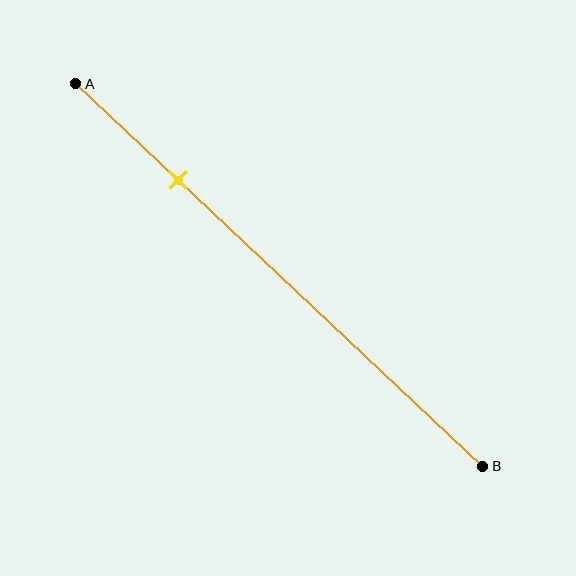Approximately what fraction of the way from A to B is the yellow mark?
The yellow mark is approximately 25% of the way from A to B.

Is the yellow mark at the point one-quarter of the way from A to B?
Yes, the mark is approximately at the one-quarter point.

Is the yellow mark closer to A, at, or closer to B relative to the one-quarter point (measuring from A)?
The yellow mark is approximately at the one-quarter point of segment AB.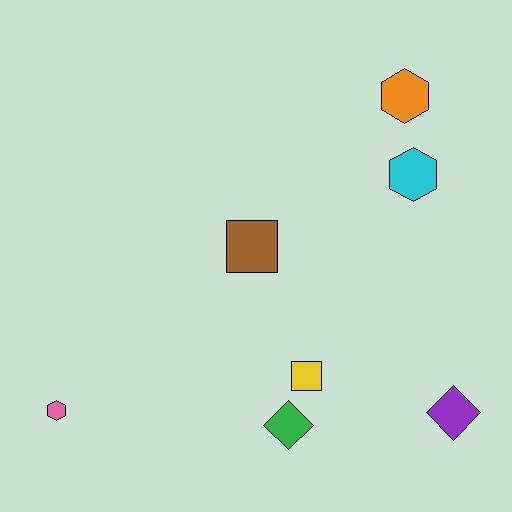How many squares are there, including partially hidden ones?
There are 2 squares.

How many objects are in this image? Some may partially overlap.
There are 7 objects.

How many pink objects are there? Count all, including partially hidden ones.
There is 1 pink object.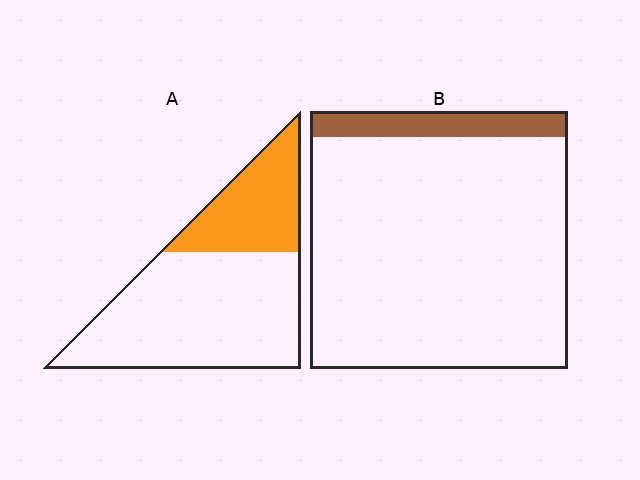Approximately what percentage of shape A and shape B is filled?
A is approximately 30% and B is approximately 10%.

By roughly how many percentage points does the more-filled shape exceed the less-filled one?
By roughly 20 percentage points (A over B).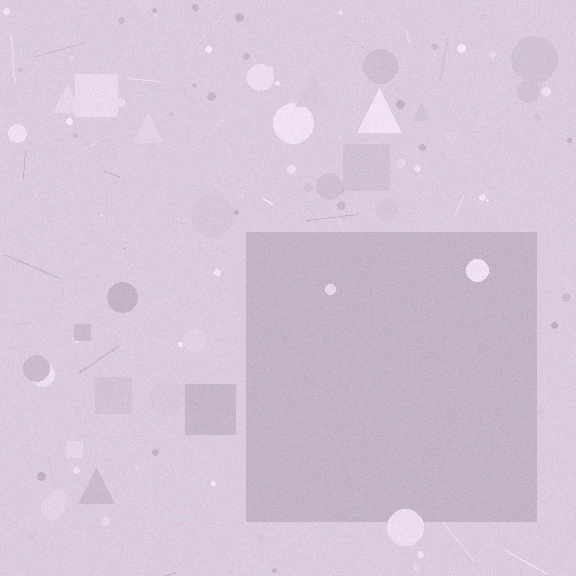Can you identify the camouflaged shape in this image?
The camouflaged shape is a square.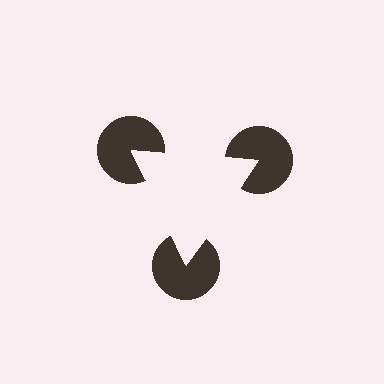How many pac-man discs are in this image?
There are 3 — one at each vertex of the illusory triangle.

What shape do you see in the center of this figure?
An illusory triangle — its edges are inferred from the aligned wedge cuts in the pac-man discs, not physically drawn.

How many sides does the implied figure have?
3 sides.